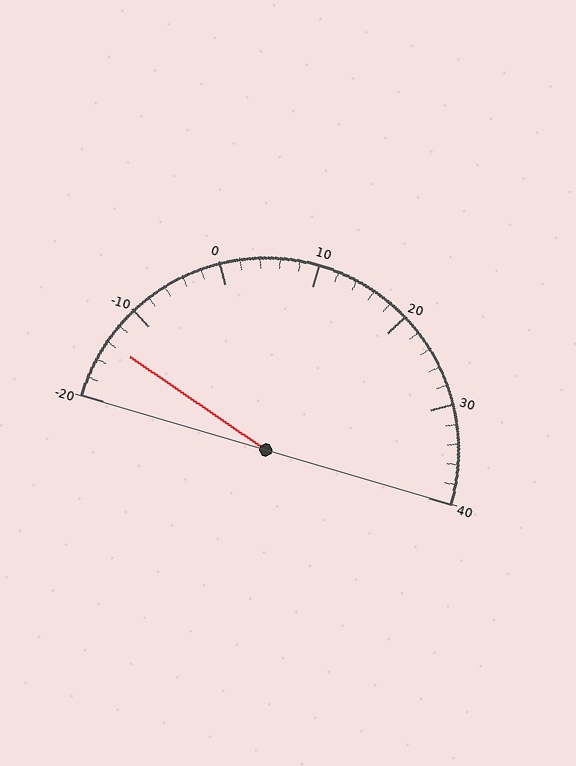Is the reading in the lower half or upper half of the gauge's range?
The reading is in the lower half of the range (-20 to 40).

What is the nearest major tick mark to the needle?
The nearest major tick mark is -10.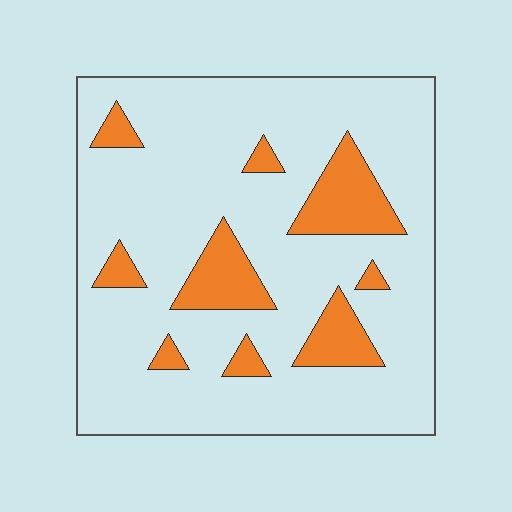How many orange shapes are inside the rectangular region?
9.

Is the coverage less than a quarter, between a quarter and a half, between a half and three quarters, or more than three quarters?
Less than a quarter.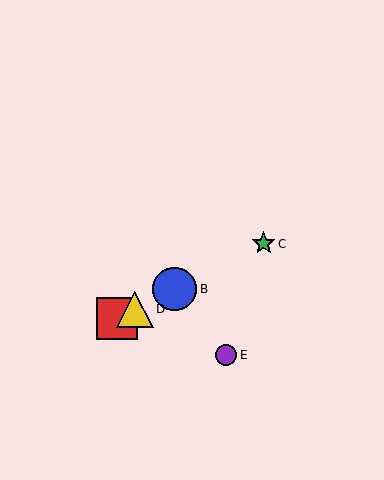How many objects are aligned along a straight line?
4 objects (A, B, C, D) are aligned along a straight line.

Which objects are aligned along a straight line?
Objects A, B, C, D are aligned along a straight line.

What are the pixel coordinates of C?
Object C is at (264, 244).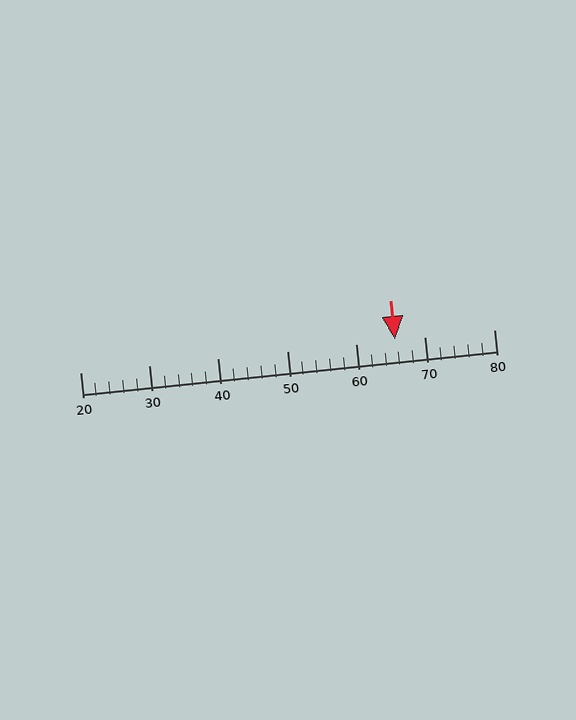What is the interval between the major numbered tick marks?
The major tick marks are spaced 10 units apart.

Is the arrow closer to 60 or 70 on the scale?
The arrow is closer to 70.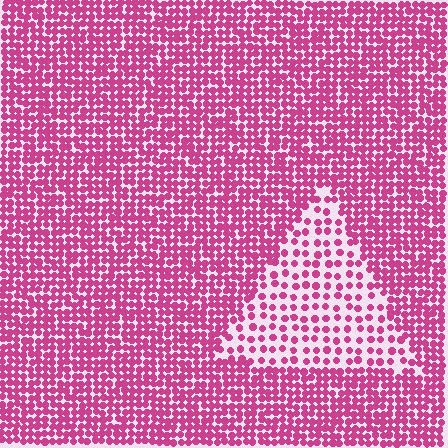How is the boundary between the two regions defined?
The boundary is defined by a change in element density (approximately 2.2x ratio). All elements are the same color, size, and shape.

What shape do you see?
I see a triangle.